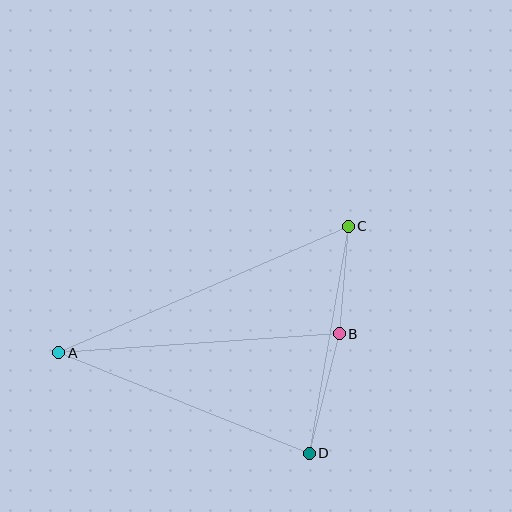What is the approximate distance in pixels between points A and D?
The distance between A and D is approximately 270 pixels.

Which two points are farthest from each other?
Points A and C are farthest from each other.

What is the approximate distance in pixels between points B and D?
The distance between B and D is approximately 123 pixels.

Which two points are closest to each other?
Points B and C are closest to each other.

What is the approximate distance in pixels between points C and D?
The distance between C and D is approximately 230 pixels.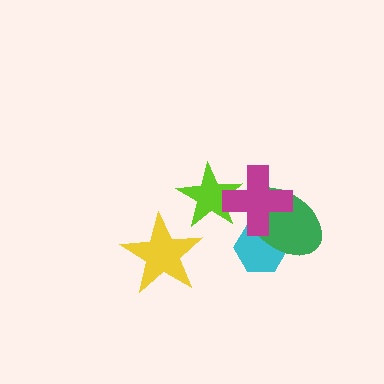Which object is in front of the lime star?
The magenta cross is in front of the lime star.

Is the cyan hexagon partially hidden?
Yes, it is partially covered by another shape.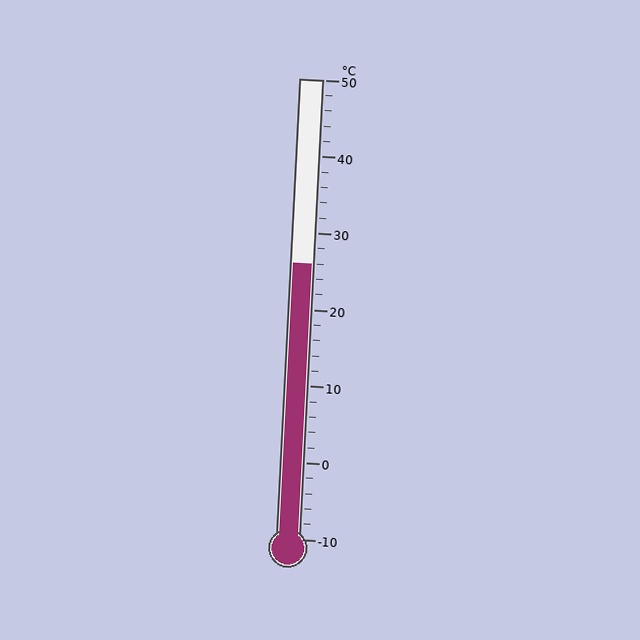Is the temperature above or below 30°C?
The temperature is below 30°C.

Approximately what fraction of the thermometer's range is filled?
The thermometer is filled to approximately 60% of its range.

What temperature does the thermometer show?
The thermometer shows approximately 26°C.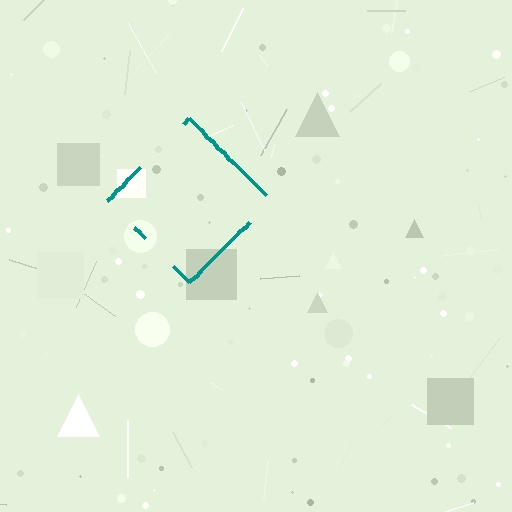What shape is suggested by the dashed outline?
The dashed outline suggests a diamond.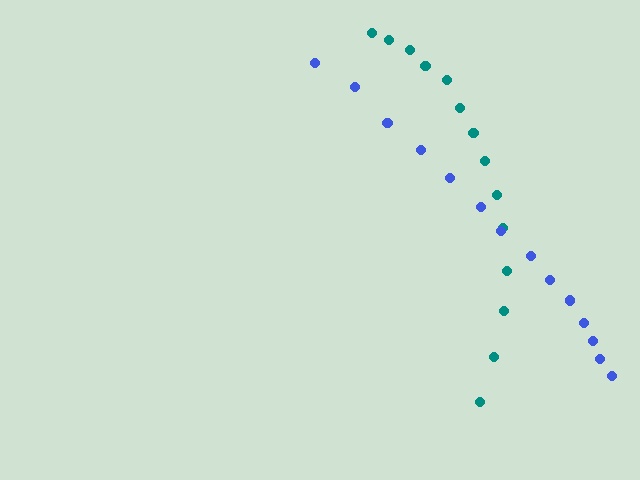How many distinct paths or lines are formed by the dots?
There are 2 distinct paths.